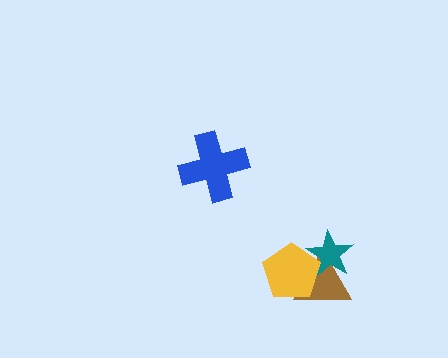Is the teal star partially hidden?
Yes, it is partially covered by another shape.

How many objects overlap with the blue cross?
0 objects overlap with the blue cross.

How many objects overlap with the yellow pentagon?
2 objects overlap with the yellow pentagon.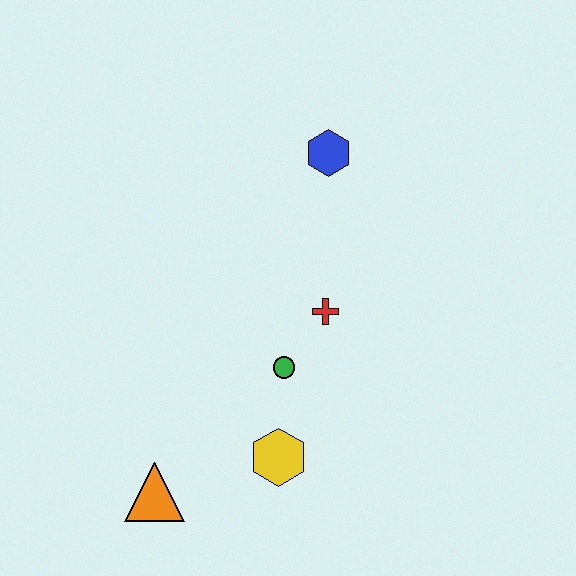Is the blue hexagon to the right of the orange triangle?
Yes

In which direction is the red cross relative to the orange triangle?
The red cross is above the orange triangle.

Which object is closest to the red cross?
The green circle is closest to the red cross.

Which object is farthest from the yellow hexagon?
The blue hexagon is farthest from the yellow hexagon.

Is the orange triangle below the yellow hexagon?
Yes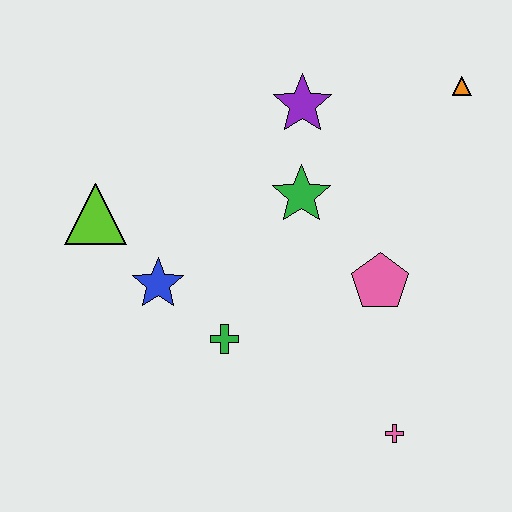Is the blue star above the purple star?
No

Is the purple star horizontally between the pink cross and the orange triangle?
No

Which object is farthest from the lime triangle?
The orange triangle is farthest from the lime triangle.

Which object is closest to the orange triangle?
The purple star is closest to the orange triangle.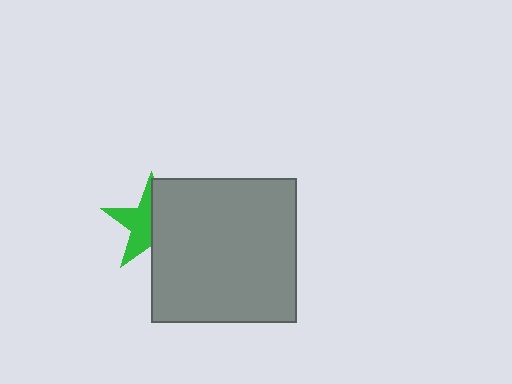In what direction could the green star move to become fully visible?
The green star could move left. That would shift it out from behind the gray square entirely.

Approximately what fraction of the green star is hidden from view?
Roughly 50% of the green star is hidden behind the gray square.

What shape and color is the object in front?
The object in front is a gray square.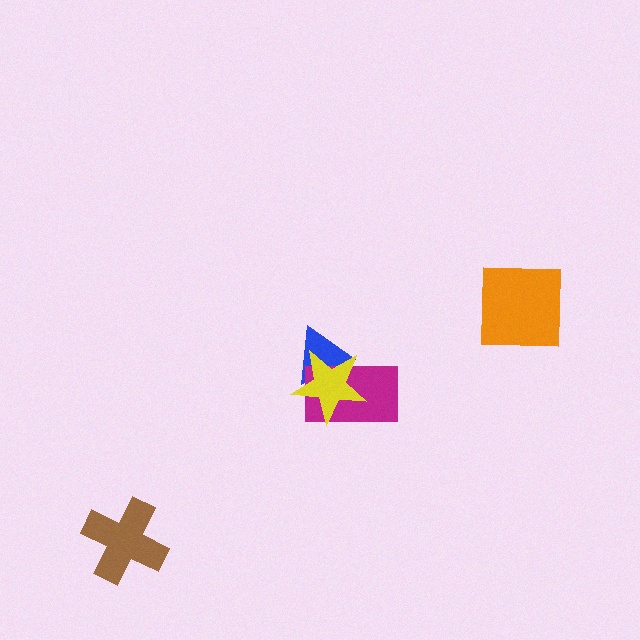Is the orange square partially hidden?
No, no other shape covers it.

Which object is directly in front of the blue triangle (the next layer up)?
The magenta rectangle is directly in front of the blue triangle.